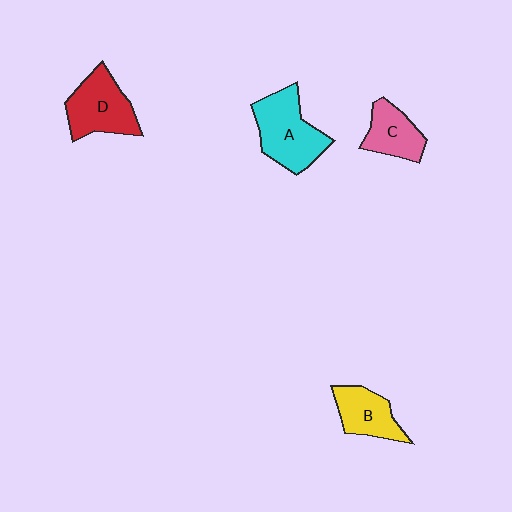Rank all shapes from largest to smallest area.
From largest to smallest: A (cyan), D (red), B (yellow), C (pink).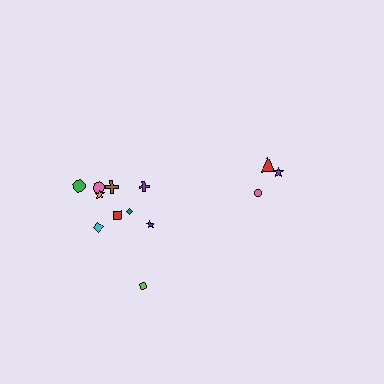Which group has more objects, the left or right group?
The left group.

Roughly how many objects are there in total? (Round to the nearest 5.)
Roughly 15 objects in total.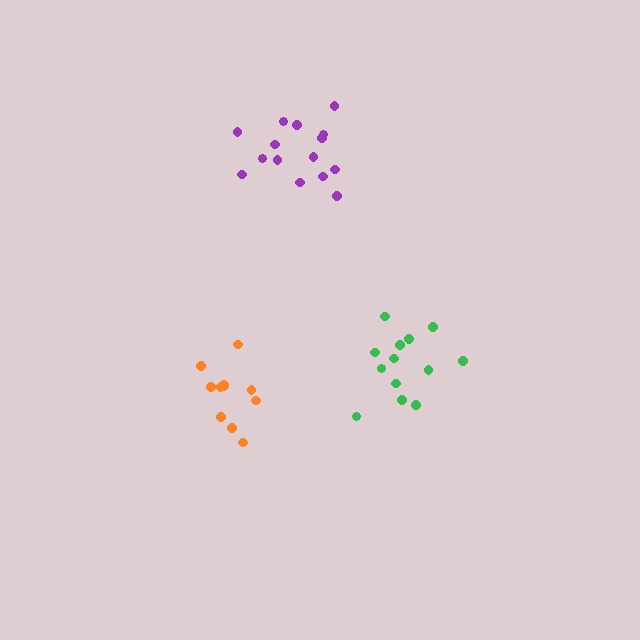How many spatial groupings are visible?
There are 3 spatial groupings.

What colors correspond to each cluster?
The clusters are colored: green, purple, orange.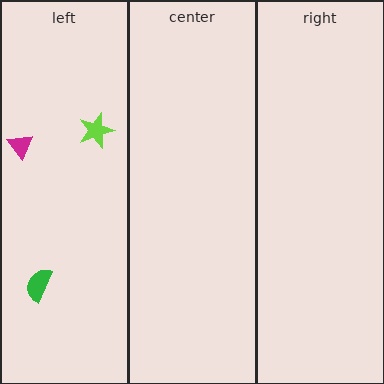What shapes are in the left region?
The green semicircle, the magenta triangle, the lime star.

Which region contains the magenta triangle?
The left region.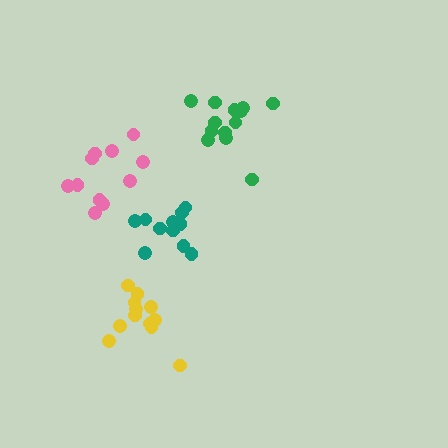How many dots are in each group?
Group 1: 13 dots, Group 2: 11 dots, Group 3: 11 dots, Group 4: 12 dots (47 total).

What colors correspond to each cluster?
The clusters are colored: green, pink, teal, yellow.